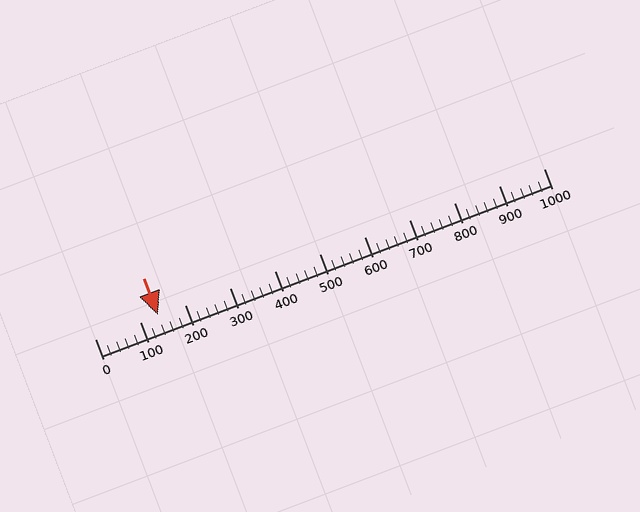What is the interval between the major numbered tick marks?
The major tick marks are spaced 100 units apart.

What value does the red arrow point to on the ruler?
The red arrow points to approximately 140.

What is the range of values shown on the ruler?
The ruler shows values from 0 to 1000.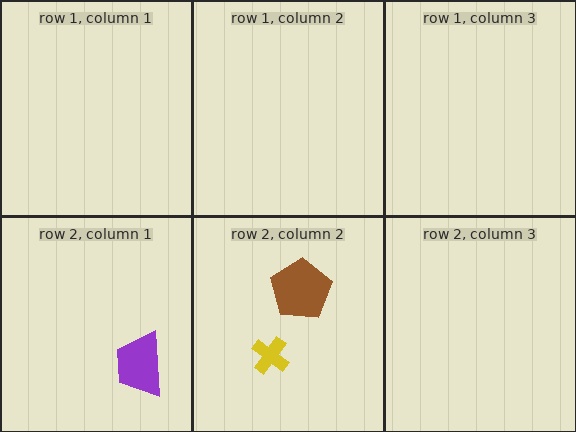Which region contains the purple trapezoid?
The row 2, column 1 region.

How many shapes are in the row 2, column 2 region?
2.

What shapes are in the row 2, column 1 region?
The purple trapezoid.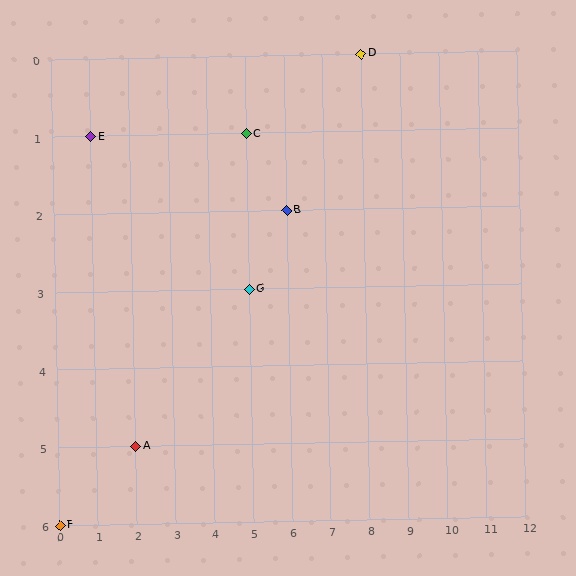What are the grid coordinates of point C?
Point C is at grid coordinates (5, 1).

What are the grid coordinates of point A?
Point A is at grid coordinates (2, 5).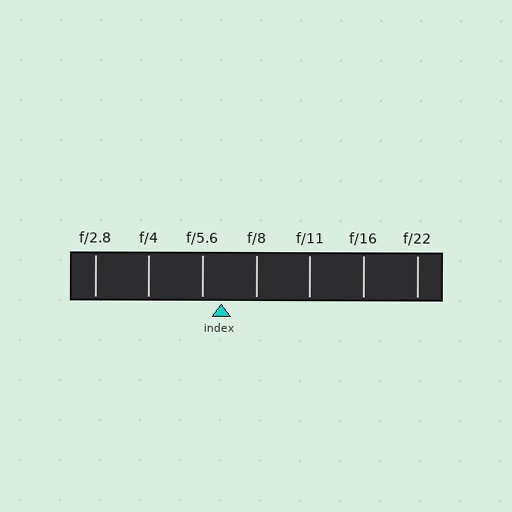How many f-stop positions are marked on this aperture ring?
There are 7 f-stop positions marked.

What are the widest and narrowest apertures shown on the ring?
The widest aperture shown is f/2.8 and the narrowest is f/22.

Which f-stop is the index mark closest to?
The index mark is closest to f/5.6.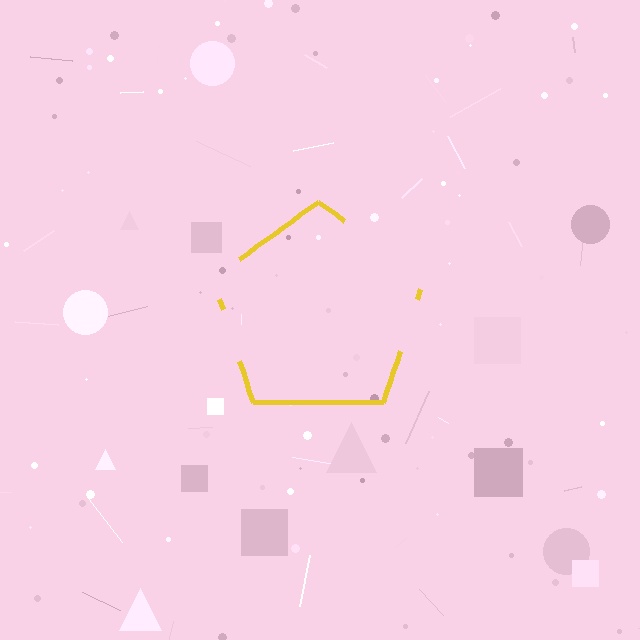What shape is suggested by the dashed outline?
The dashed outline suggests a pentagon.